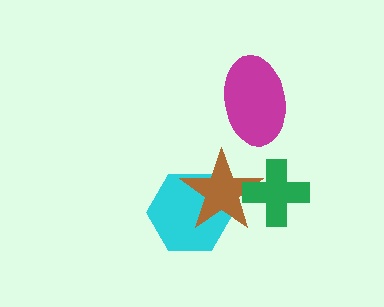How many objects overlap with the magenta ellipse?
0 objects overlap with the magenta ellipse.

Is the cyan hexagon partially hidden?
Yes, it is partially covered by another shape.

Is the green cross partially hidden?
No, no other shape covers it.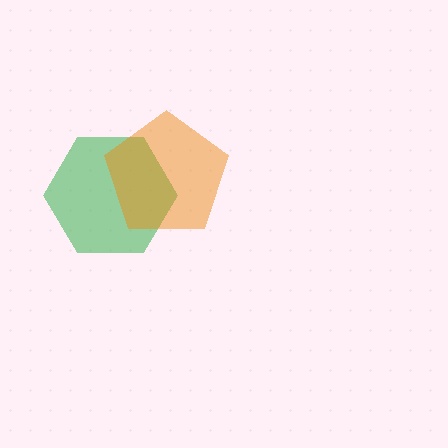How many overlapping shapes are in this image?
There are 2 overlapping shapes in the image.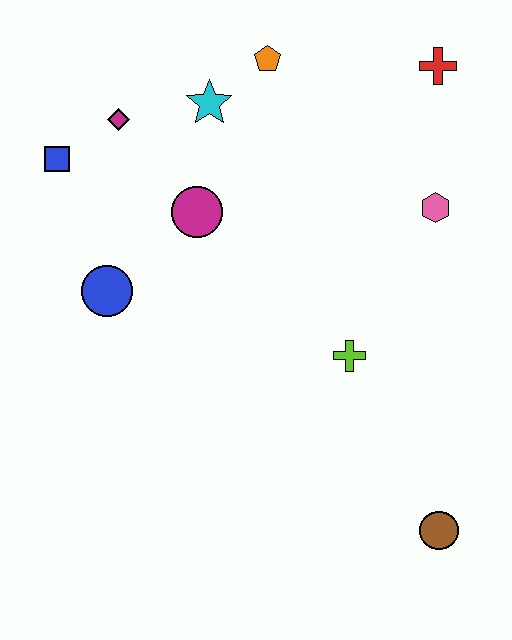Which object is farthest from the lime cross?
The blue square is farthest from the lime cross.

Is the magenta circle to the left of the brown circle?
Yes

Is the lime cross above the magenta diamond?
No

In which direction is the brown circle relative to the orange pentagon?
The brown circle is below the orange pentagon.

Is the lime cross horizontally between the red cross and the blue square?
Yes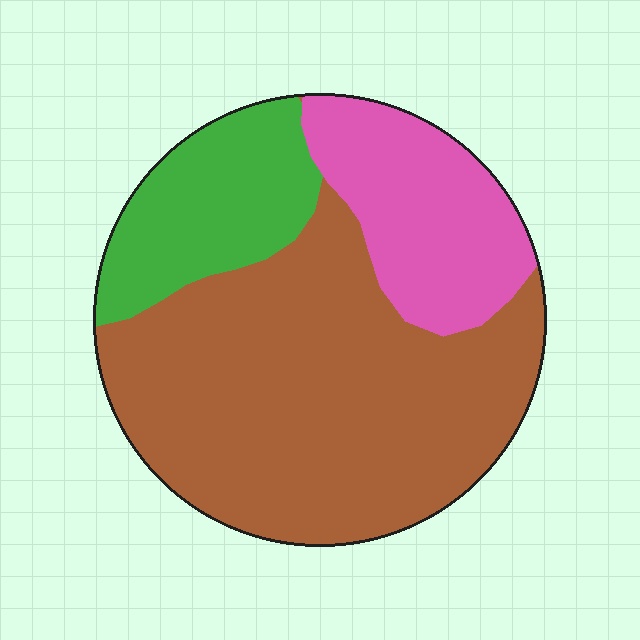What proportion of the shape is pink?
Pink covers 21% of the shape.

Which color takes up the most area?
Brown, at roughly 60%.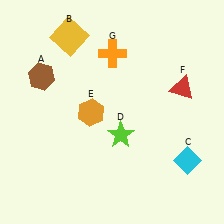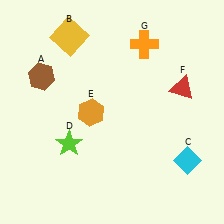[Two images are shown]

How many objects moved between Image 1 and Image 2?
2 objects moved between the two images.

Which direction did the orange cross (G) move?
The orange cross (G) moved right.